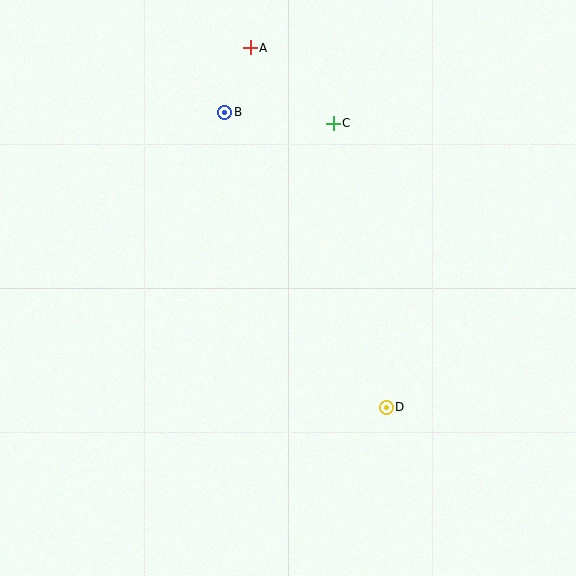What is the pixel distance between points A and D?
The distance between A and D is 384 pixels.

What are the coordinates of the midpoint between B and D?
The midpoint between B and D is at (306, 260).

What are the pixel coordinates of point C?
Point C is at (333, 123).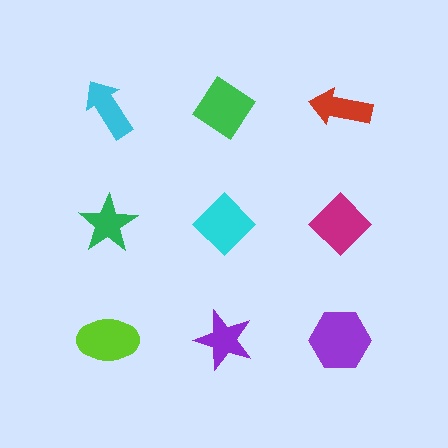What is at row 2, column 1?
A green star.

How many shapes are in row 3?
3 shapes.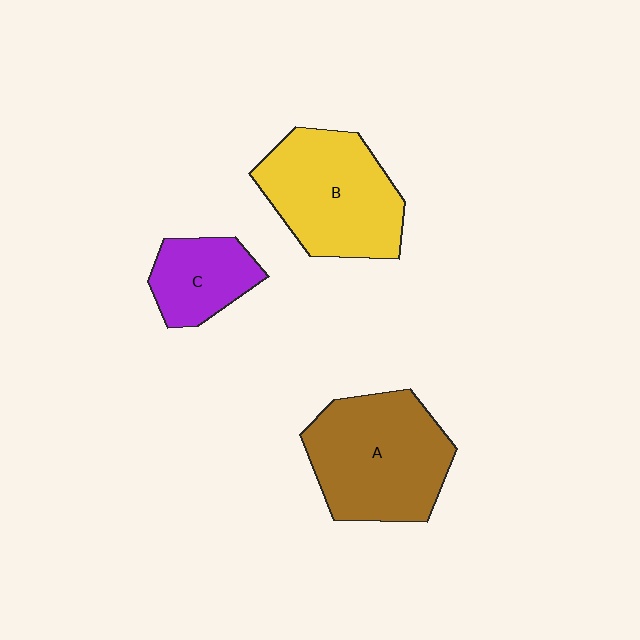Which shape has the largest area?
Shape A (brown).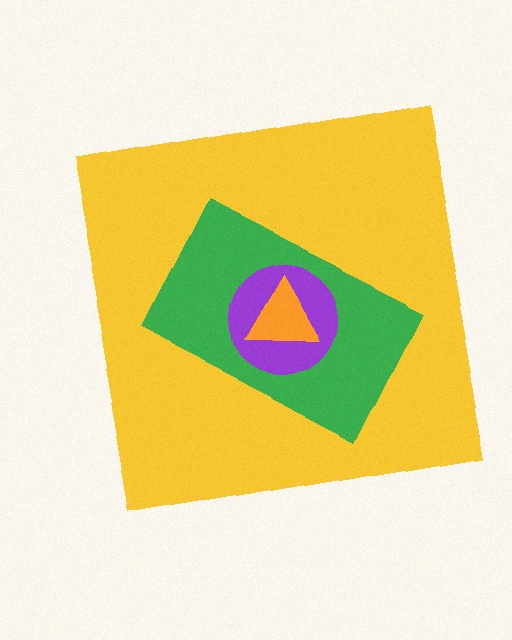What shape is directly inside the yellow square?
The green rectangle.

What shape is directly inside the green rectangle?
The purple circle.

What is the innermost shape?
The orange triangle.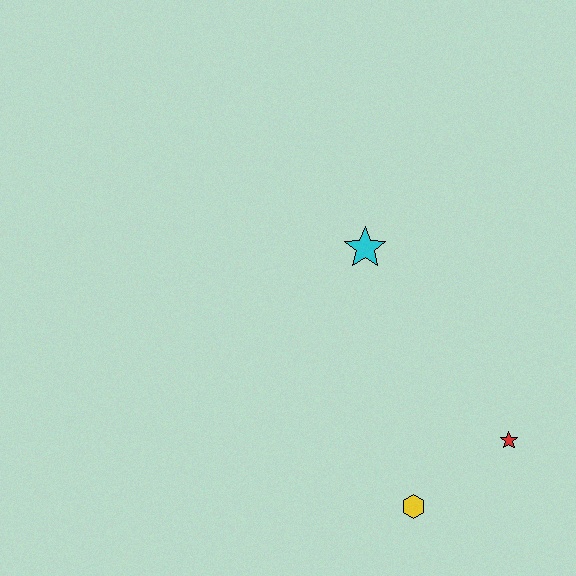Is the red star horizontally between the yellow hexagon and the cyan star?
No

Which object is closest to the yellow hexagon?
The red star is closest to the yellow hexagon.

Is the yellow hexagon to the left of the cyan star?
No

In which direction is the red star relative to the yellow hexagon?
The red star is to the right of the yellow hexagon.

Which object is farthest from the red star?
The cyan star is farthest from the red star.